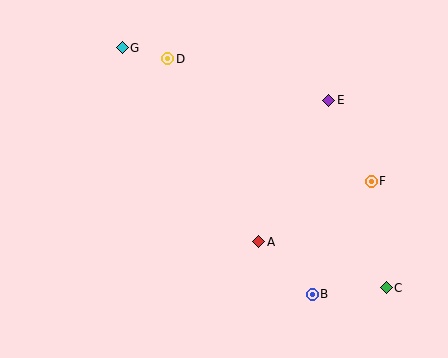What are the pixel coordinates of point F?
Point F is at (371, 181).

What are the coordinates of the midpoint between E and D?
The midpoint between E and D is at (248, 80).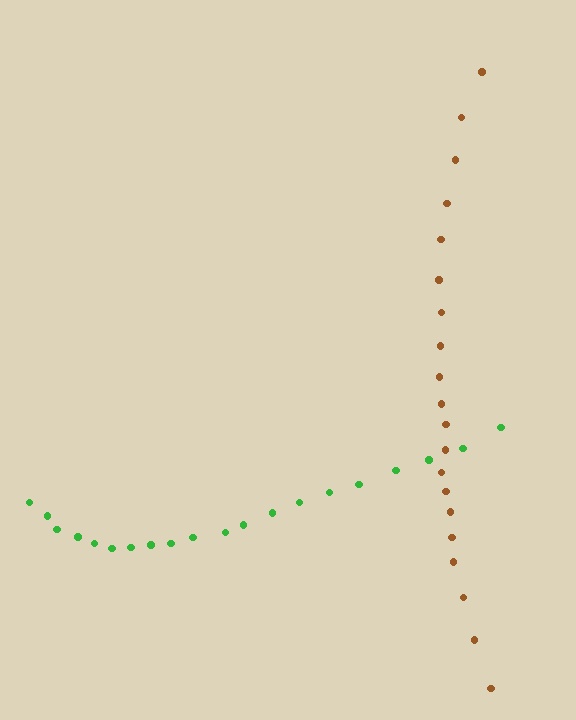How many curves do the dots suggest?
There are 2 distinct paths.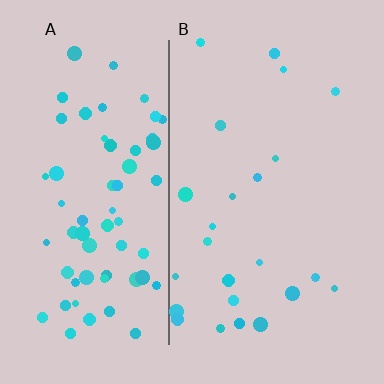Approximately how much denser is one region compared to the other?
Approximately 2.9× — region A over region B.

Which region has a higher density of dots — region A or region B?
A (the left).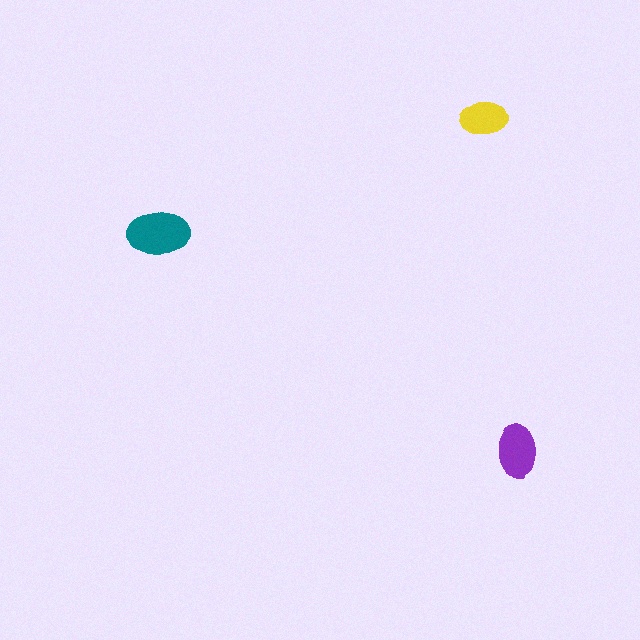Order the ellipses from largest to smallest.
the teal one, the purple one, the yellow one.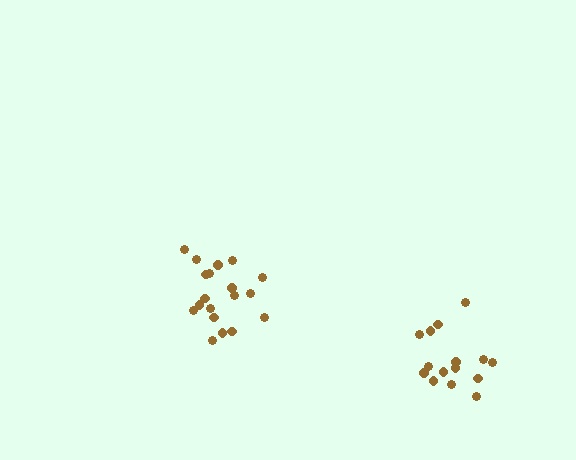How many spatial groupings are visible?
There are 2 spatial groupings.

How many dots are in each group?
Group 1: 19 dots, Group 2: 15 dots (34 total).